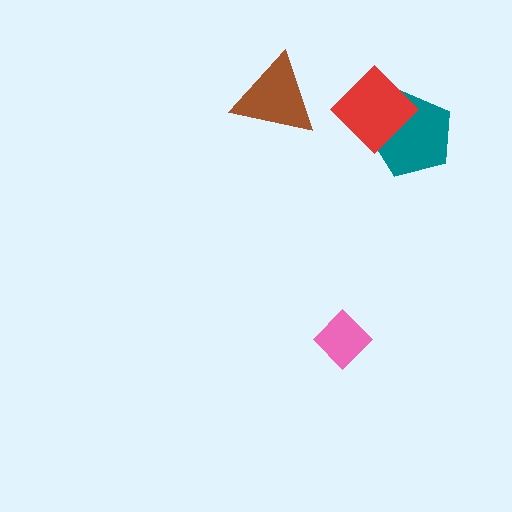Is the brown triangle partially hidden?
No, no other shape covers it.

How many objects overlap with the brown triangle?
0 objects overlap with the brown triangle.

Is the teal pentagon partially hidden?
Yes, it is partially covered by another shape.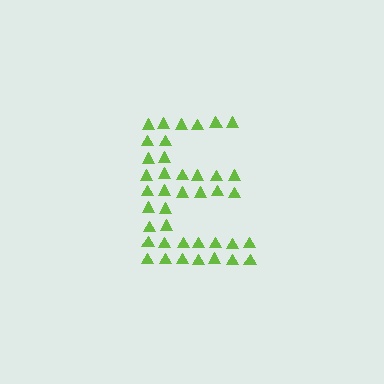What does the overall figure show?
The overall figure shows the letter E.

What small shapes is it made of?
It is made of small triangles.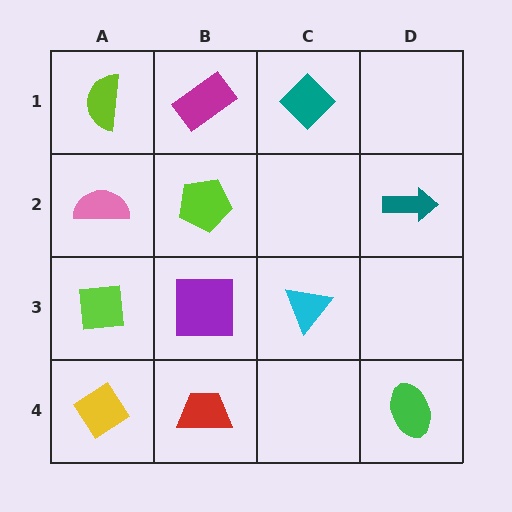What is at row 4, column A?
A yellow diamond.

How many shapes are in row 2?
3 shapes.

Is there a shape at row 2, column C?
No, that cell is empty.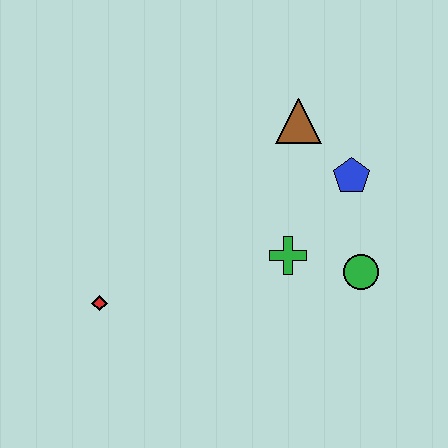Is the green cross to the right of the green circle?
No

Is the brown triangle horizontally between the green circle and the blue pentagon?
No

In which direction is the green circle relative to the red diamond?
The green circle is to the right of the red diamond.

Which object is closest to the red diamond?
The green cross is closest to the red diamond.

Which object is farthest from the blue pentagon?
The red diamond is farthest from the blue pentagon.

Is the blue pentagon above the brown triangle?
No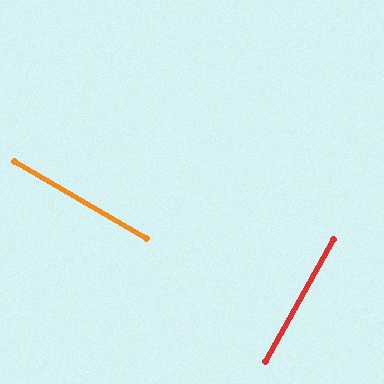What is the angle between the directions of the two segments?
Approximately 89 degrees.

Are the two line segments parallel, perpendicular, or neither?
Perpendicular — they meet at approximately 89°.